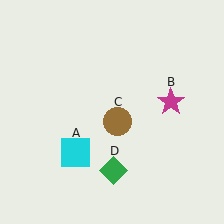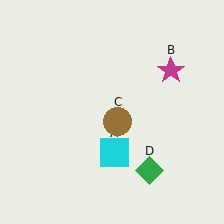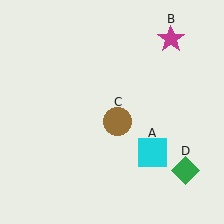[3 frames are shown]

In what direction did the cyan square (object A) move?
The cyan square (object A) moved right.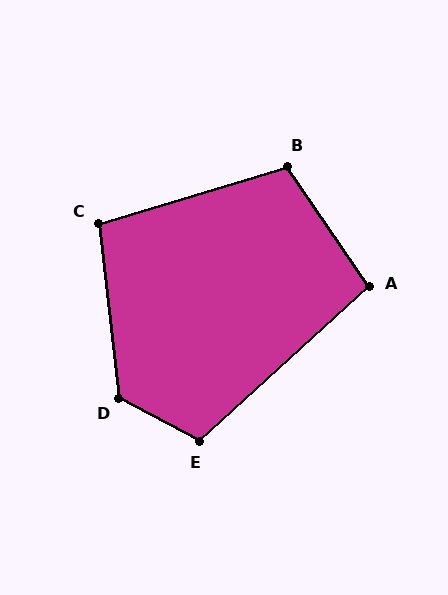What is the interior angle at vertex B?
Approximately 107 degrees (obtuse).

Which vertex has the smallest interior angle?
A, at approximately 98 degrees.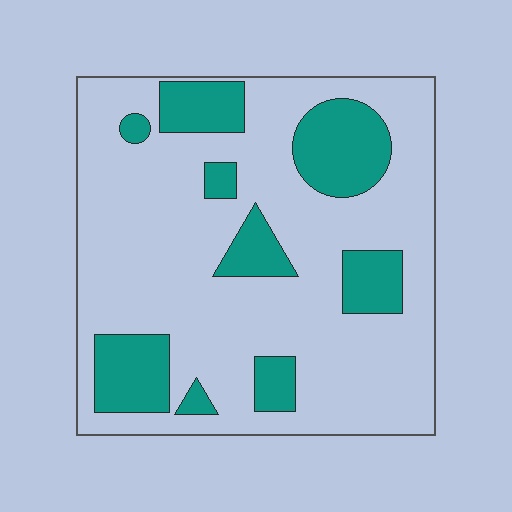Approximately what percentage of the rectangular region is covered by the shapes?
Approximately 25%.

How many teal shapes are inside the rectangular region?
9.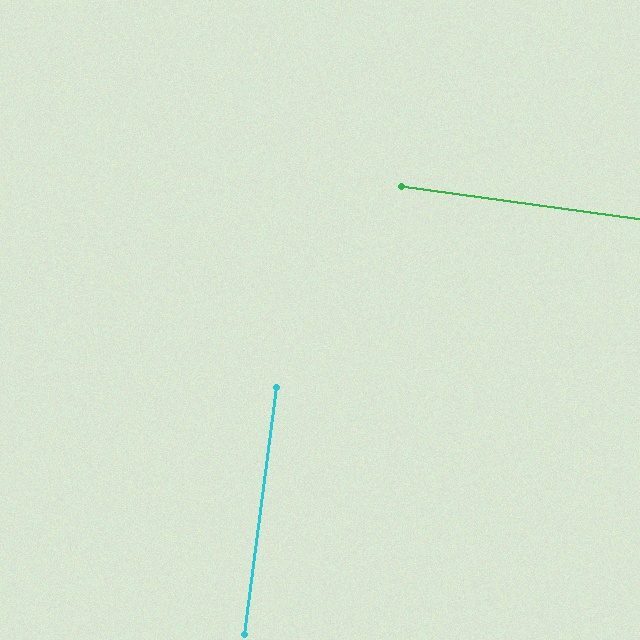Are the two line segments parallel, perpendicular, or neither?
Perpendicular — they meet at approximately 89°.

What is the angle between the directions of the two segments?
Approximately 89 degrees.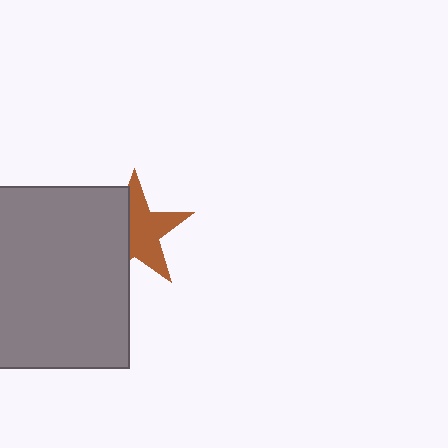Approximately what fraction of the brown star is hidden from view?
Roughly 41% of the brown star is hidden behind the gray rectangle.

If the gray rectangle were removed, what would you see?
You would see the complete brown star.